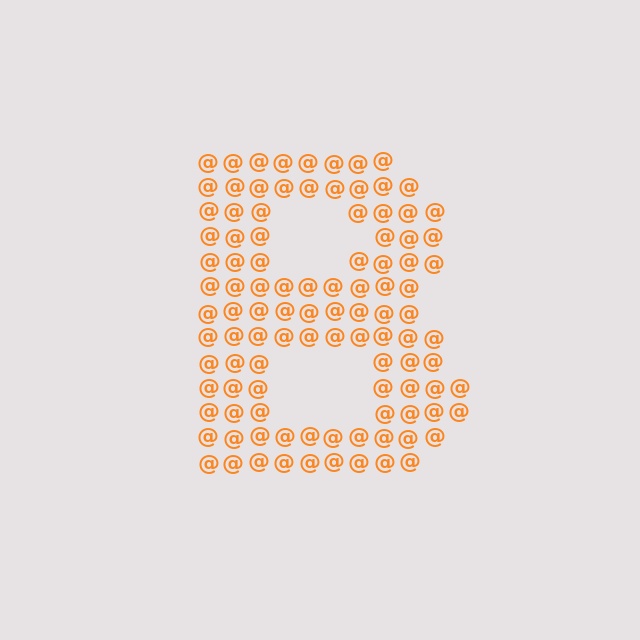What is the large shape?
The large shape is the letter B.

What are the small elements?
The small elements are at signs.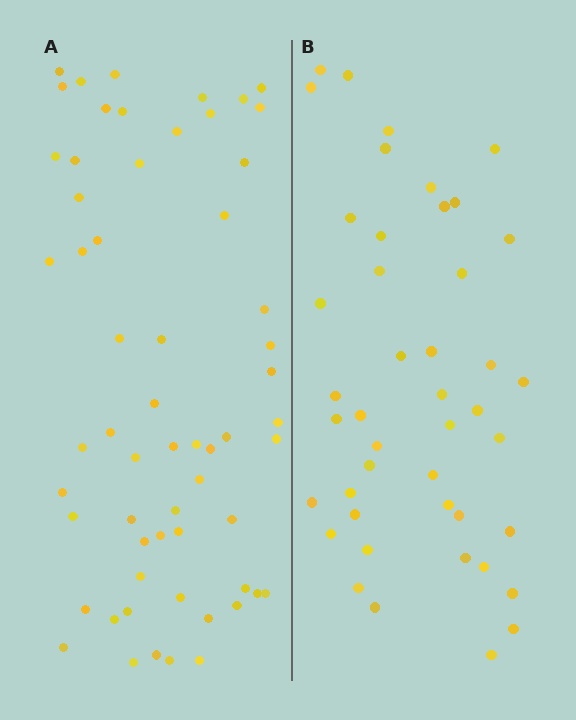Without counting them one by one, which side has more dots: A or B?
Region A (the left region) has more dots.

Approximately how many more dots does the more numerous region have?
Region A has approximately 15 more dots than region B.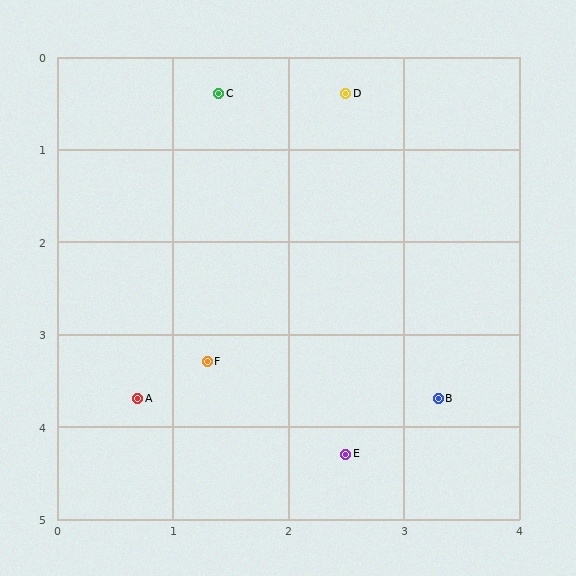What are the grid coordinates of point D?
Point D is at approximately (2.5, 0.4).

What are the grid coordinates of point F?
Point F is at approximately (1.3, 3.3).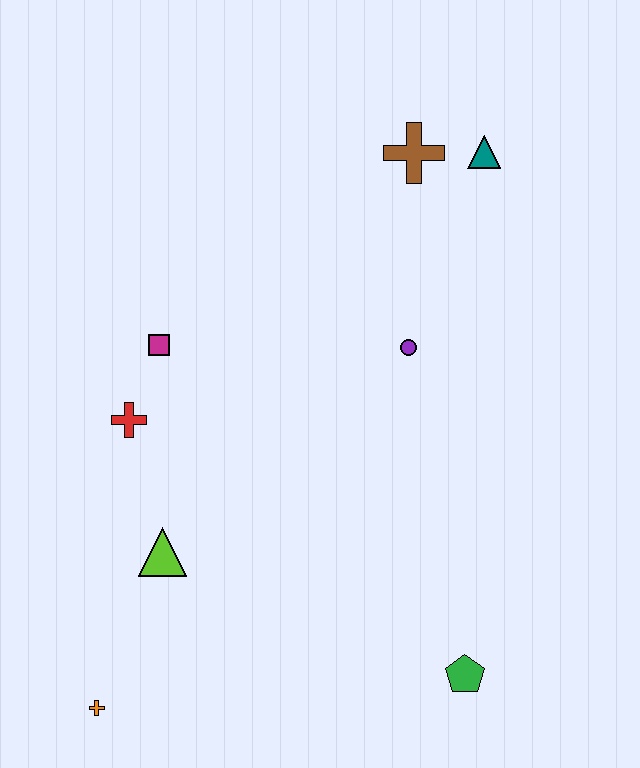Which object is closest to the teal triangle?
The brown cross is closest to the teal triangle.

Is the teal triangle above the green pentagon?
Yes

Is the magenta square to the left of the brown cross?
Yes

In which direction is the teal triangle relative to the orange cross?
The teal triangle is above the orange cross.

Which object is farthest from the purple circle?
The orange cross is farthest from the purple circle.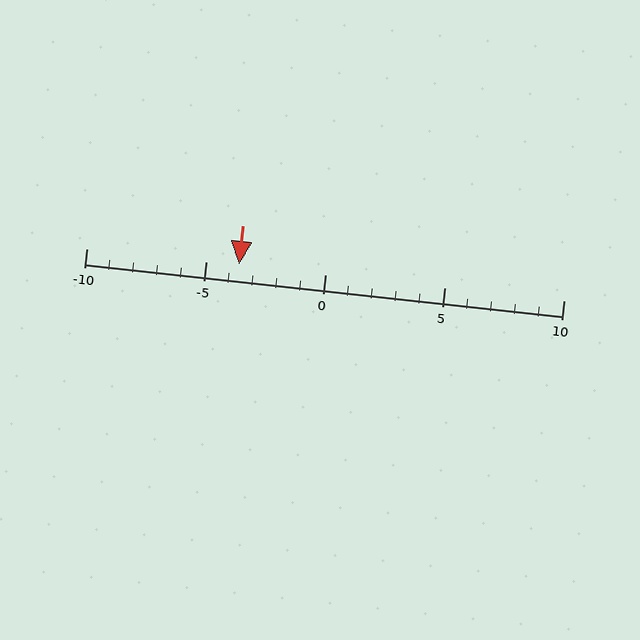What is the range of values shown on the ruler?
The ruler shows values from -10 to 10.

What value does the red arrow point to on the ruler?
The red arrow points to approximately -4.